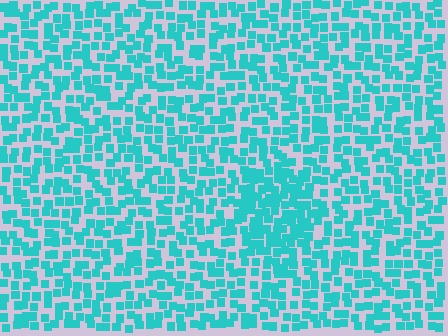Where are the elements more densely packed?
The elements are more densely packed inside the diamond boundary.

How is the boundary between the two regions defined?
The boundary is defined by a change in element density (approximately 1.7x ratio). All elements are the same color, size, and shape.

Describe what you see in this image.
The image contains small cyan elements arranged at two different densities. A diamond-shaped region is visible where the elements are more densely packed than the surrounding area.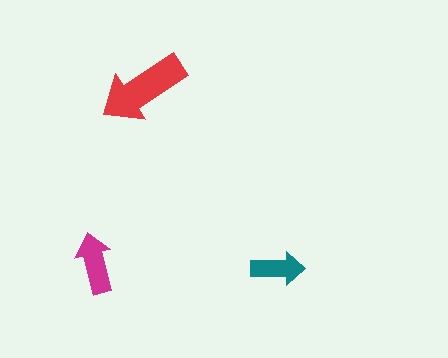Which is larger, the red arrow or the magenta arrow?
The red one.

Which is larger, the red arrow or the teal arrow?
The red one.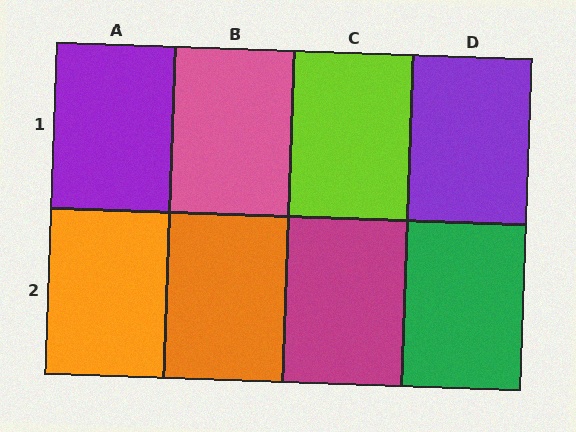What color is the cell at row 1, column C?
Lime.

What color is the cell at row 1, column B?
Pink.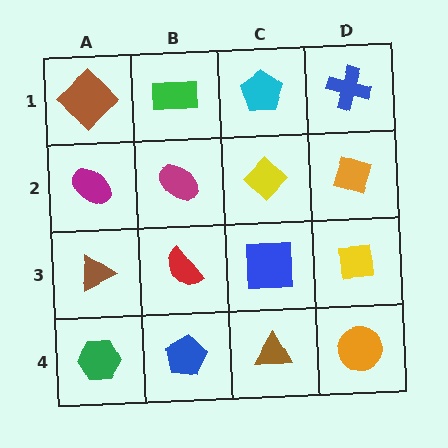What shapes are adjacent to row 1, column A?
A magenta ellipse (row 2, column A), a green rectangle (row 1, column B).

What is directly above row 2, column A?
A brown diamond.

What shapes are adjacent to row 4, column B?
A red semicircle (row 3, column B), a green hexagon (row 4, column A), a brown triangle (row 4, column C).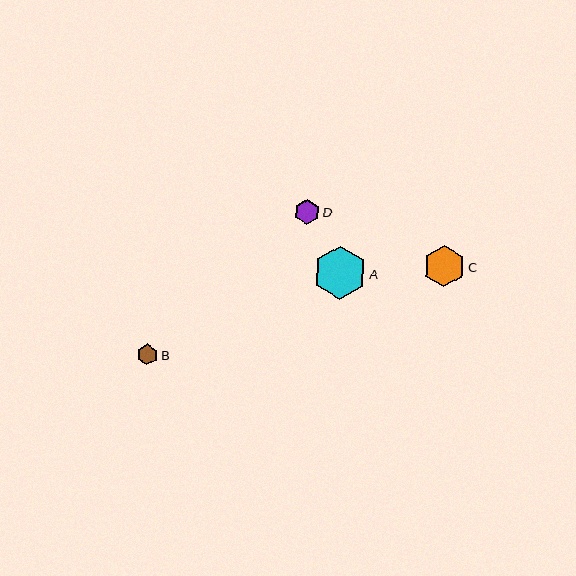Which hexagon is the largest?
Hexagon A is the largest with a size of approximately 53 pixels.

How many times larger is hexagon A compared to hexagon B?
Hexagon A is approximately 2.5 times the size of hexagon B.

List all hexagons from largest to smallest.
From largest to smallest: A, C, D, B.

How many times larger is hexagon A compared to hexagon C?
Hexagon A is approximately 1.3 times the size of hexagon C.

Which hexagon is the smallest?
Hexagon B is the smallest with a size of approximately 21 pixels.